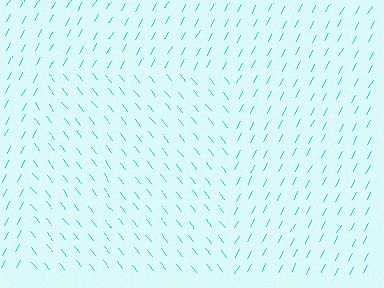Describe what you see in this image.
The image is filled with small cyan line segments. A rectangle region in the image has lines oriented differently from the surrounding lines, creating a visible texture boundary.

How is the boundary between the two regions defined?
The boundary is defined purely by a change in line orientation (approximately 68 degrees difference). All lines are the same color and thickness.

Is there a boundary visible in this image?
Yes, there is a texture boundary formed by a change in line orientation.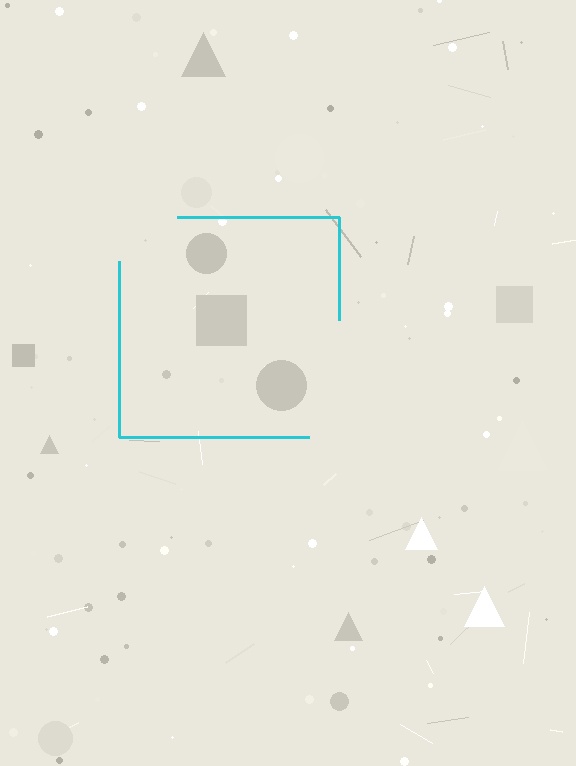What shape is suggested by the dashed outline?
The dashed outline suggests a square.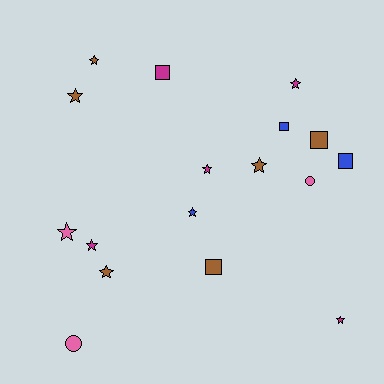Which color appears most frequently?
Brown, with 6 objects.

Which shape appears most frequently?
Star, with 10 objects.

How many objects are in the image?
There are 17 objects.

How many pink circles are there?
There are 2 pink circles.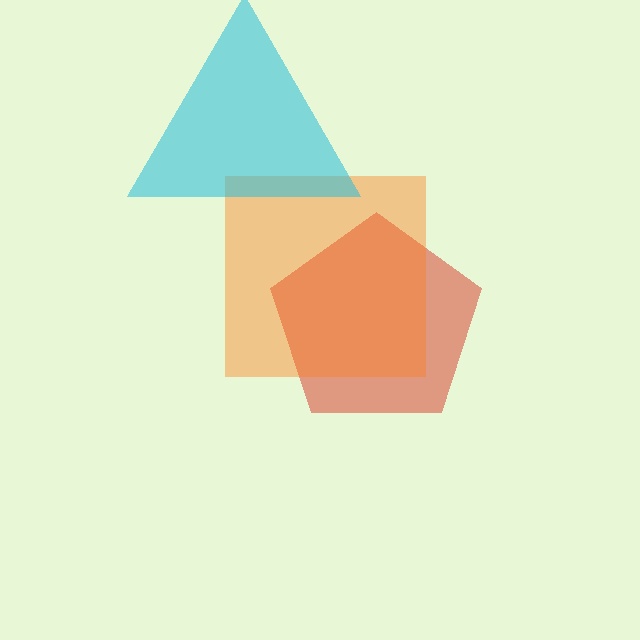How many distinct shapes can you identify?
There are 3 distinct shapes: a red pentagon, an orange square, a cyan triangle.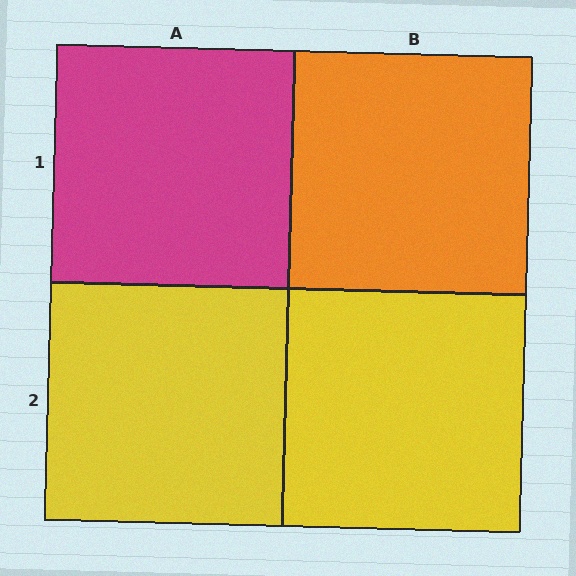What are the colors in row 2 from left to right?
Yellow, yellow.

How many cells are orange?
1 cell is orange.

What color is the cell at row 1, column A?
Magenta.